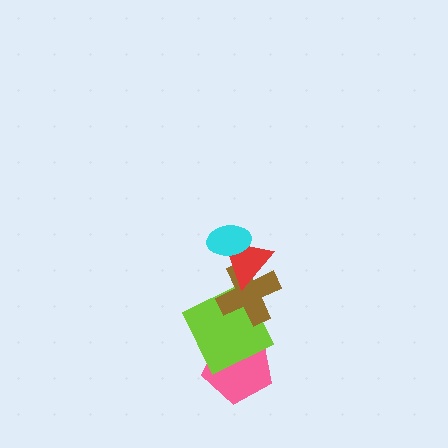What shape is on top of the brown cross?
The red triangle is on top of the brown cross.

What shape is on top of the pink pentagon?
The lime square is on top of the pink pentagon.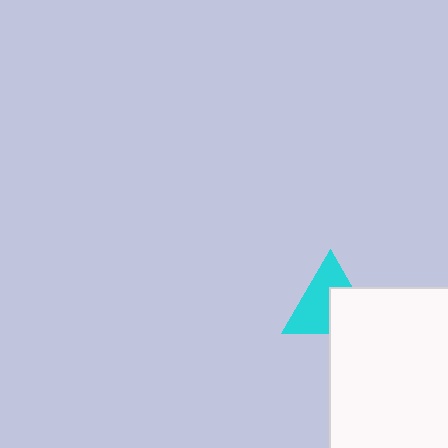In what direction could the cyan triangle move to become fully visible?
The cyan triangle could move toward the upper-left. That would shift it out from behind the white rectangle entirely.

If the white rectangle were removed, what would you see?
You would see the complete cyan triangle.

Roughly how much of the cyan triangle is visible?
About half of it is visible (roughly 60%).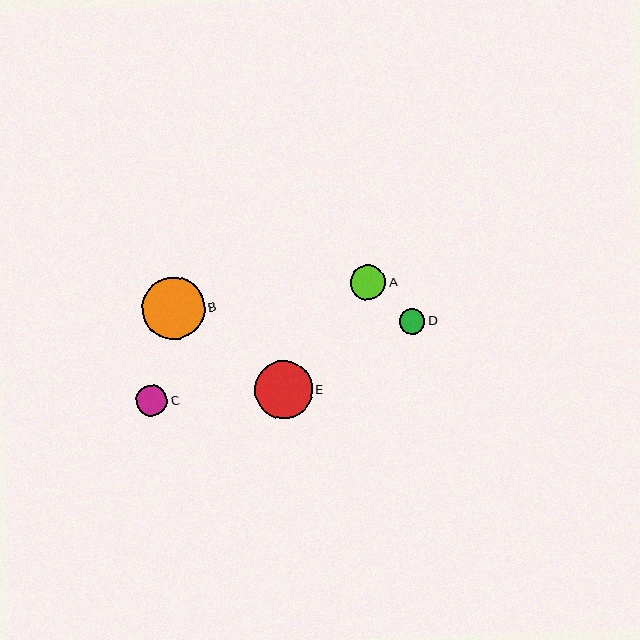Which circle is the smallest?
Circle D is the smallest with a size of approximately 26 pixels.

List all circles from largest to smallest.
From largest to smallest: B, E, A, C, D.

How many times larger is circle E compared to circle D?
Circle E is approximately 2.3 times the size of circle D.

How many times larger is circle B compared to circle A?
Circle B is approximately 1.8 times the size of circle A.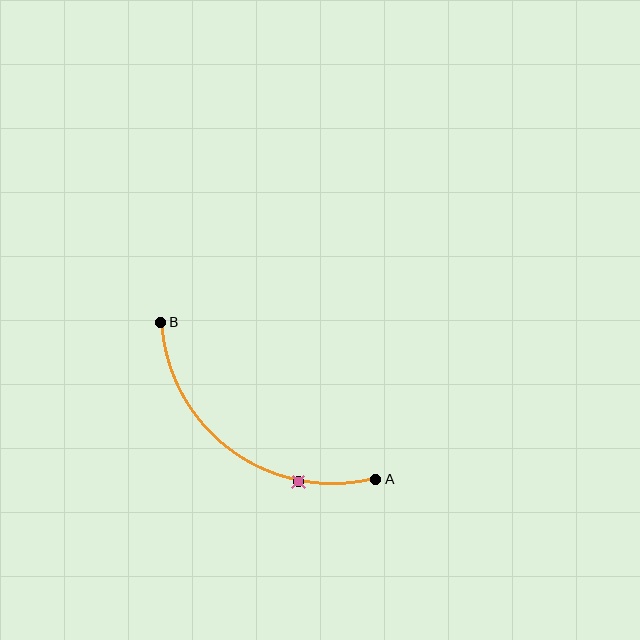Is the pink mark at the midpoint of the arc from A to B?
No. The pink mark lies on the arc but is closer to endpoint A. The arc midpoint would be at the point on the curve equidistant along the arc from both A and B.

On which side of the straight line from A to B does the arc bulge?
The arc bulges below and to the left of the straight line connecting A and B.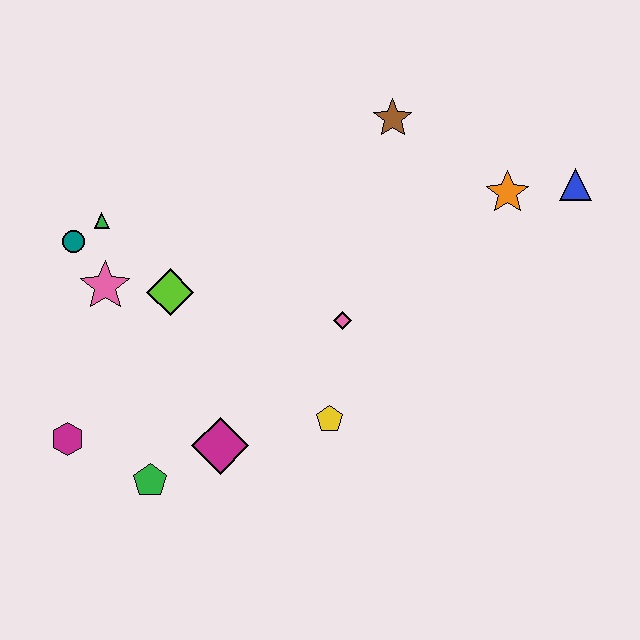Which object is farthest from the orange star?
The magenta hexagon is farthest from the orange star.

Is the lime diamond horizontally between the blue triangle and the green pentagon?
Yes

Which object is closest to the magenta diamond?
The green pentagon is closest to the magenta diamond.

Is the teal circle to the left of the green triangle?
Yes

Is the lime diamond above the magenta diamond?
Yes